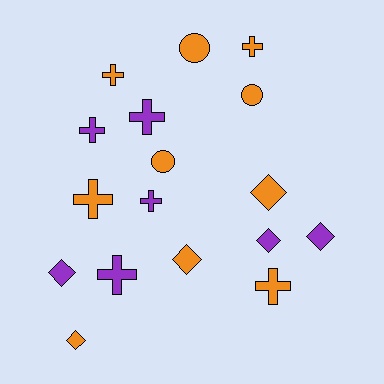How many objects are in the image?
There are 17 objects.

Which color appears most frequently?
Orange, with 10 objects.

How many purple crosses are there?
There are 4 purple crosses.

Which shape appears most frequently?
Cross, with 8 objects.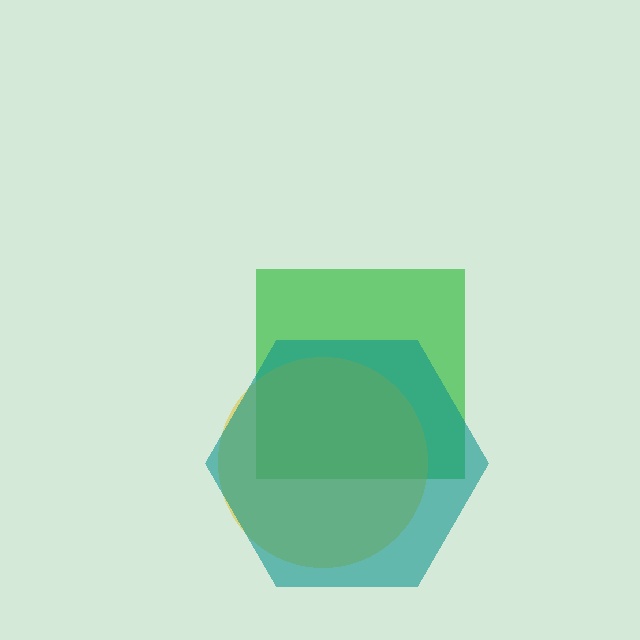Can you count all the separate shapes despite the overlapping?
Yes, there are 3 separate shapes.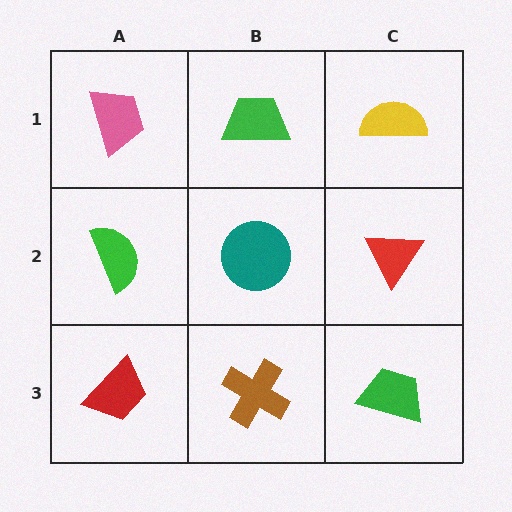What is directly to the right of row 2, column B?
A red triangle.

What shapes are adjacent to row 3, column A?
A green semicircle (row 2, column A), a brown cross (row 3, column B).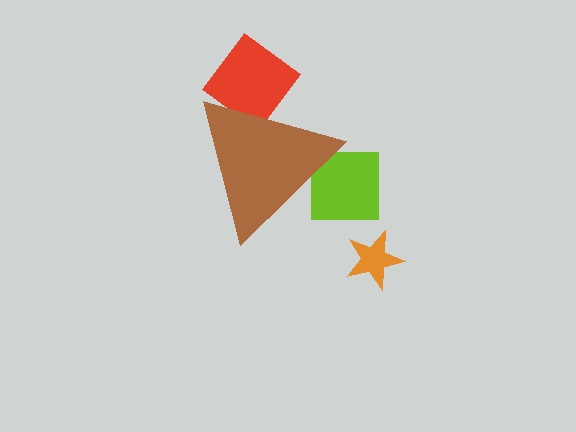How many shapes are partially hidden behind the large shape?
2 shapes are partially hidden.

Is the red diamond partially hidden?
Yes, the red diamond is partially hidden behind the brown triangle.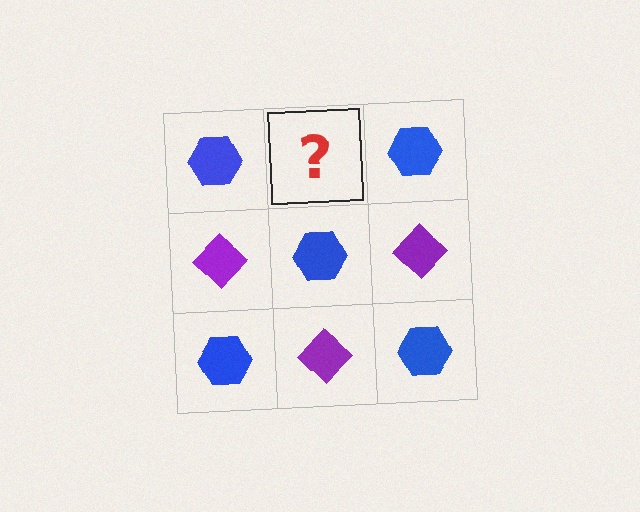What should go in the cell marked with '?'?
The missing cell should contain a purple diamond.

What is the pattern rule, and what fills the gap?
The rule is that it alternates blue hexagon and purple diamond in a checkerboard pattern. The gap should be filled with a purple diamond.